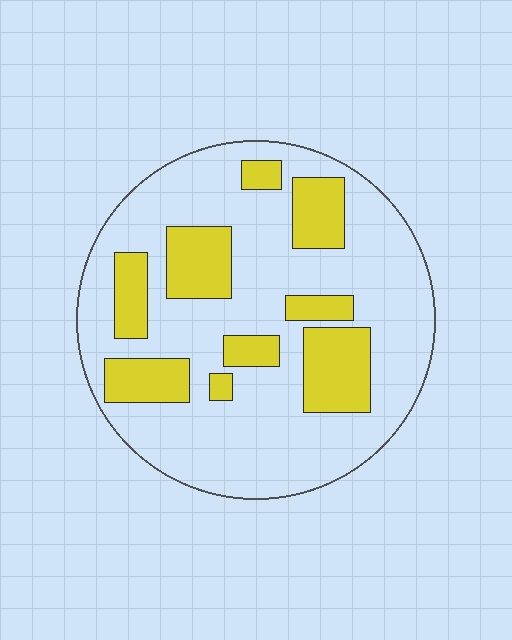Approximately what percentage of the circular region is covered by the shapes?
Approximately 25%.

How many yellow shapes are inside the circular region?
9.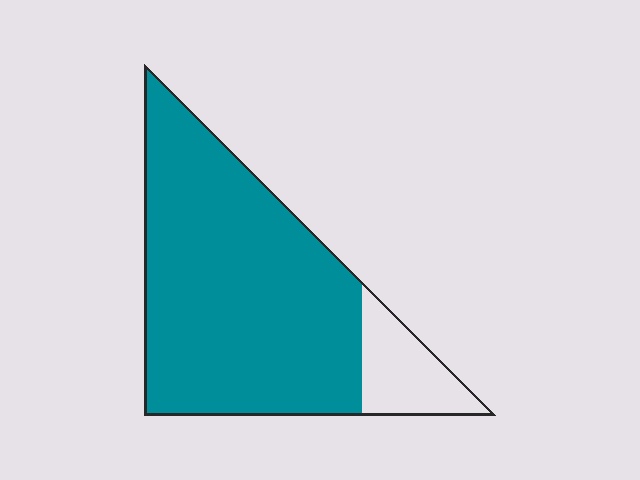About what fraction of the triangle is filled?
About seven eighths (7/8).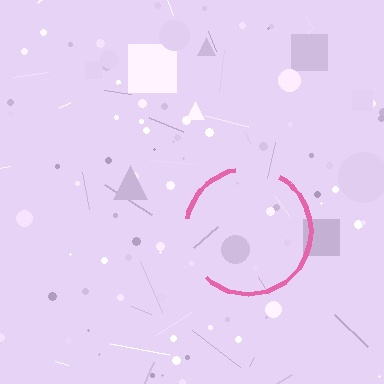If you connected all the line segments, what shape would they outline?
They would outline a circle.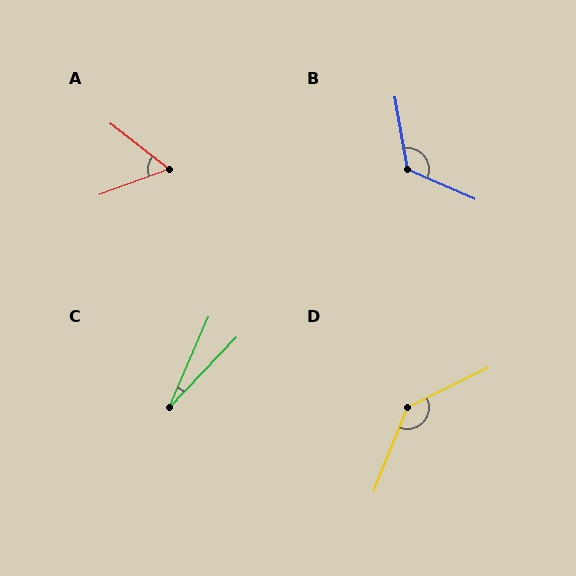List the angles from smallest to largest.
C (20°), A (59°), B (124°), D (138°).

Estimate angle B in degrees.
Approximately 124 degrees.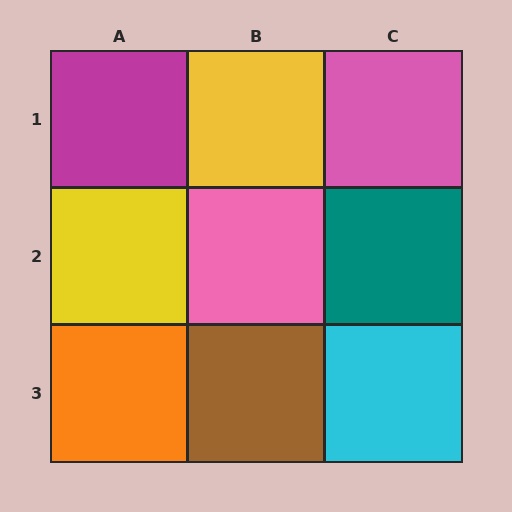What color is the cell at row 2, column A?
Yellow.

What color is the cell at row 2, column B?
Pink.